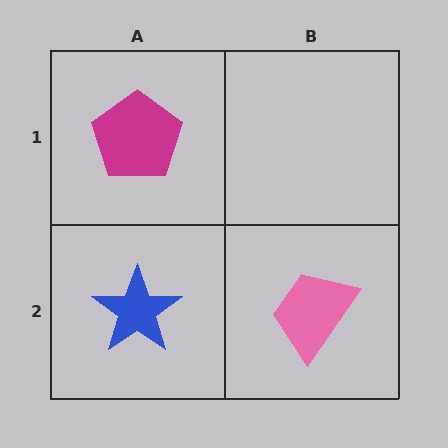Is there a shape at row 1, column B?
No, that cell is empty.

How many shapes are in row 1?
1 shape.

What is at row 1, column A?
A magenta pentagon.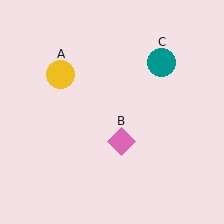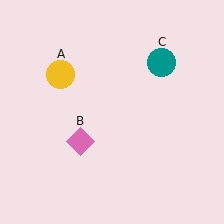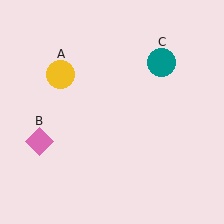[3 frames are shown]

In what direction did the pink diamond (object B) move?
The pink diamond (object B) moved left.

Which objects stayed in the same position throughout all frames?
Yellow circle (object A) and teal circle (object C) remained stationary.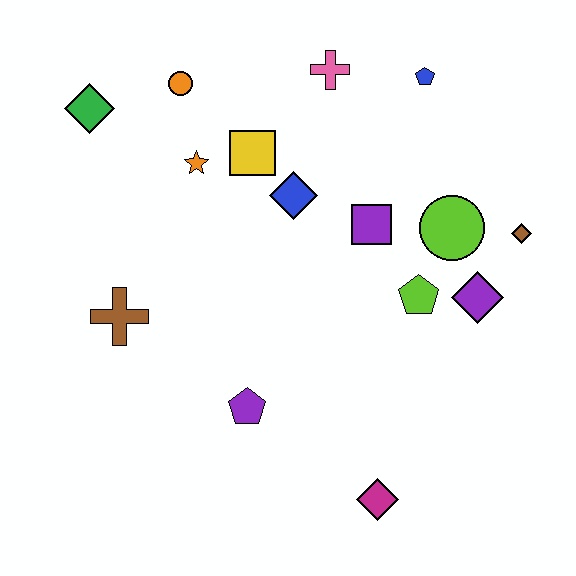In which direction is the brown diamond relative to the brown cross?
The brown diamond is to the right of the brown cross.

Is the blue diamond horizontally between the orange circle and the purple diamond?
Yes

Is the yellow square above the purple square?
Yes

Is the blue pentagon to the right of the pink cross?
Yes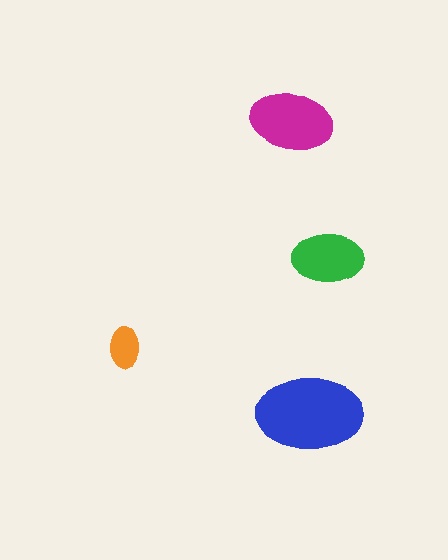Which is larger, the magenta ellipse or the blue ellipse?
The blue one.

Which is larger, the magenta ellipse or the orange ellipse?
The magenta one.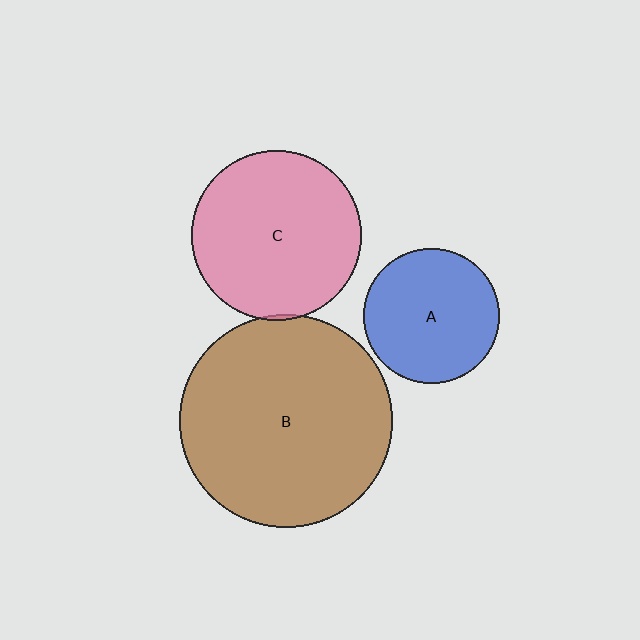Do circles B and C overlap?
Yes.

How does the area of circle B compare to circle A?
Approximately 2.5 times.